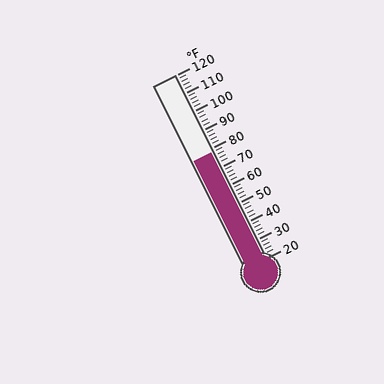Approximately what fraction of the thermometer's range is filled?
The thermometer is filled to approximately 60% of its range.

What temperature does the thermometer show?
The thermometer shows approximately 78°F.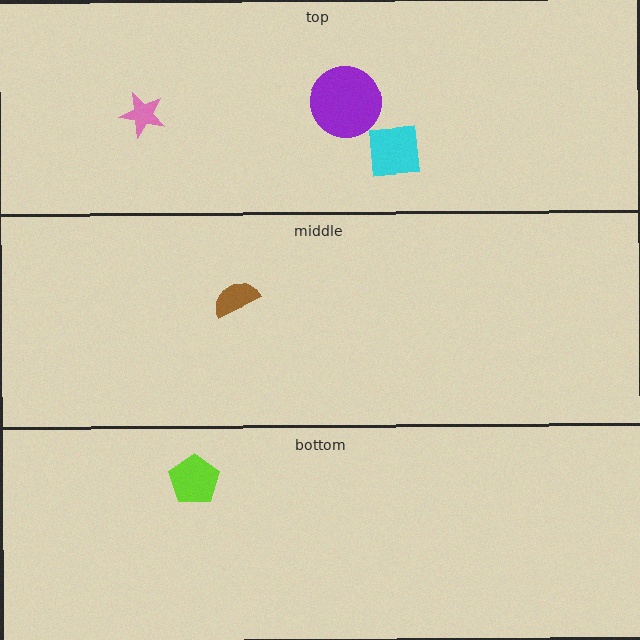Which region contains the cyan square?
The top region.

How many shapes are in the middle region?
1.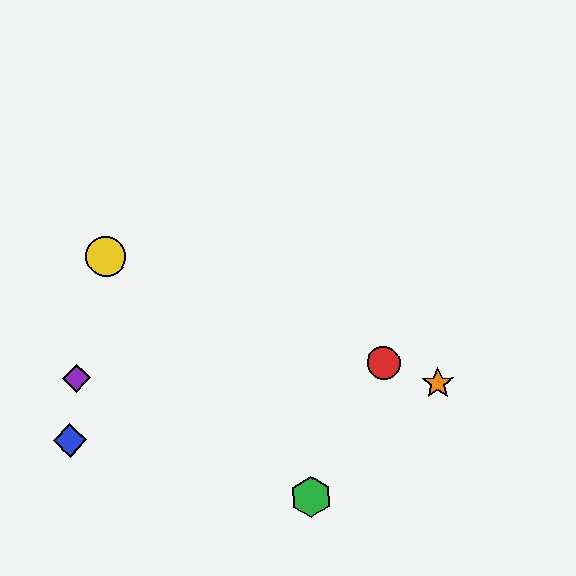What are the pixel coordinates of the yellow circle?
The yellow circle is at (105, 257).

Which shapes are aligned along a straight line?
The red circle, the yellow circle, the orange star are aligned along a straight line.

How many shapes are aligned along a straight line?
3 shapes (the red circle, the yellow circle, the orange star) are aligned along a straight line.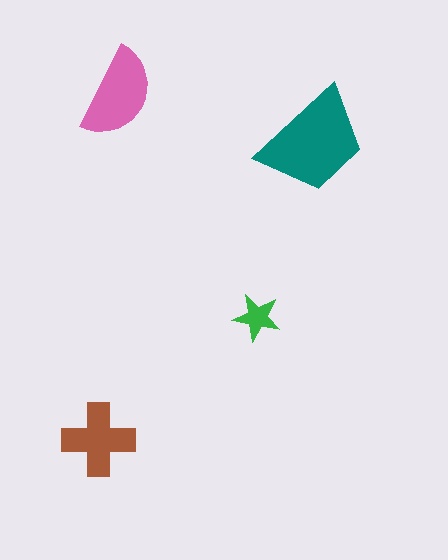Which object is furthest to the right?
The teal trapezoid is rightmost.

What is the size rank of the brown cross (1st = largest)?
3rd.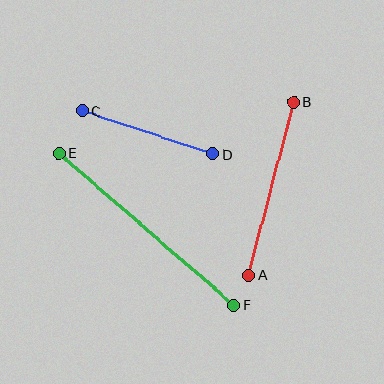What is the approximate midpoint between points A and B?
The midpoint is at approximately (271, 189) pixels.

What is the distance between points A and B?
The distance is approximately 179 pixels.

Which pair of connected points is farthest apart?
Points E and F are farthest apart.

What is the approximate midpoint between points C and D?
The midpoint is at approximately (148, 132) pixels.